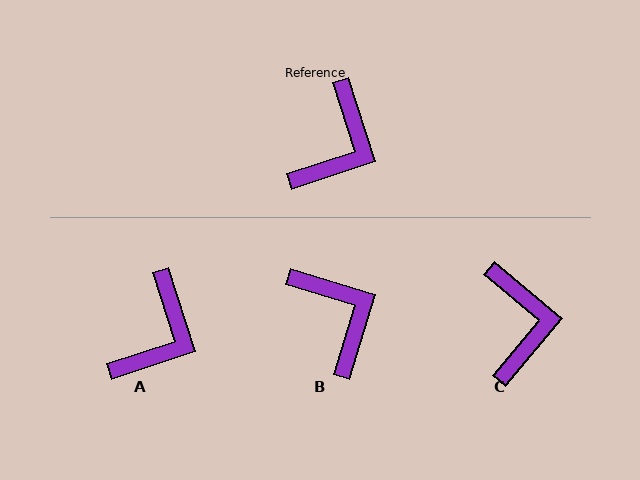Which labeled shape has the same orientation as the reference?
A.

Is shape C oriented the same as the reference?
No, it is off by about 32 degrees.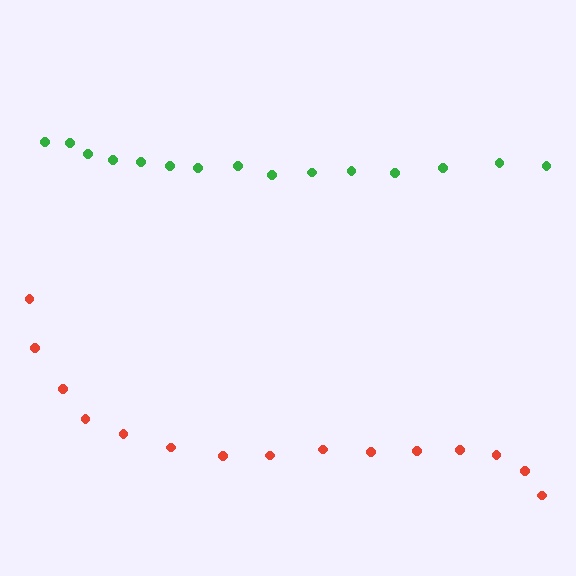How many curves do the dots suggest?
There are 2 distinct paths.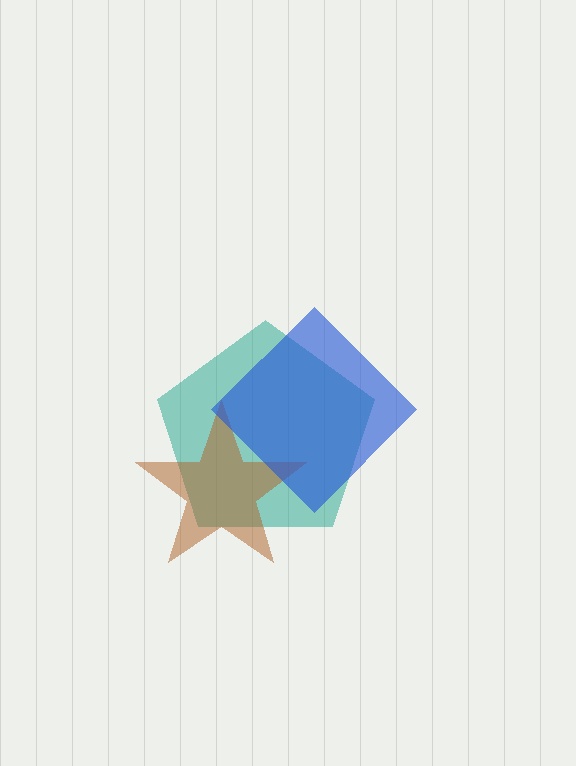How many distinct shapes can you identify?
There are 3 distinct shapes: a teal pentagon, a brown star, a blue diamond.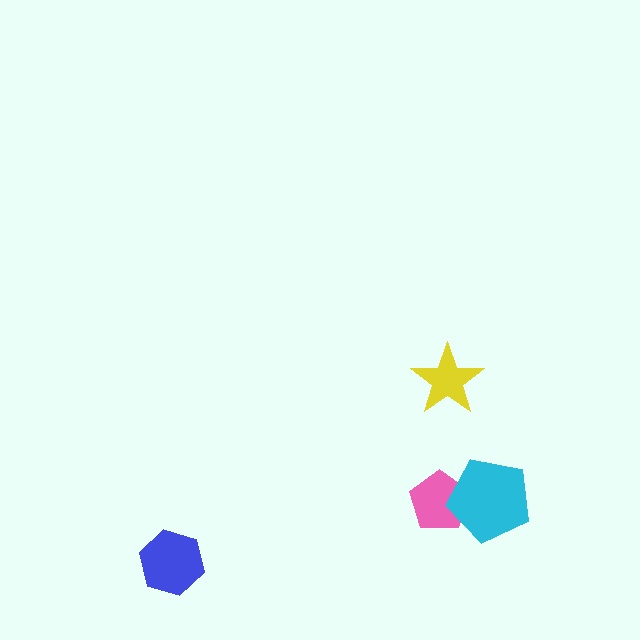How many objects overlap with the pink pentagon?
1 object overlaps with the pink pentagon.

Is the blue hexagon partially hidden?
No, no other shape covers it.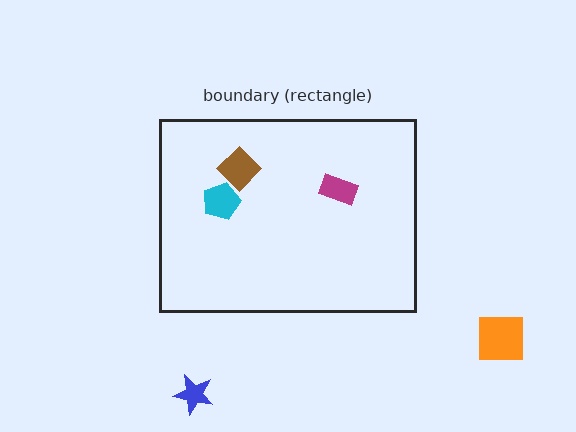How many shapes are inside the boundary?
3 inside, 2 outside.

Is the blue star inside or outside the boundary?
Outside.